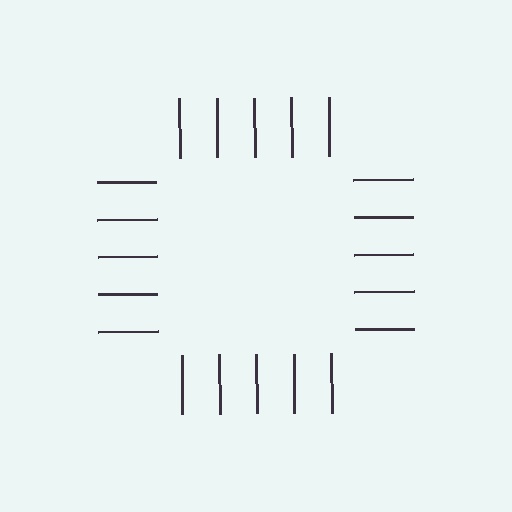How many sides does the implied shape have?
4 sides — the line-ends trace a square.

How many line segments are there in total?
20 — 5 along each of the 4 edges.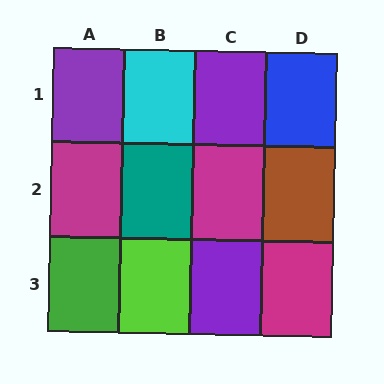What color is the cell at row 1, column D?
Blue.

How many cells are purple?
3 cells are purple.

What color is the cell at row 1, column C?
Purple.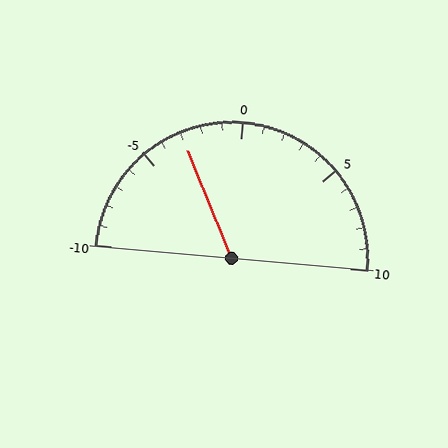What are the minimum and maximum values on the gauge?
The gauge ranges from -10 to 10.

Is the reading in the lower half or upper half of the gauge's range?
The reading is in the lower half of the range (-10 to 10).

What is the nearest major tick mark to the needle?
The nearest major tick mark is -5.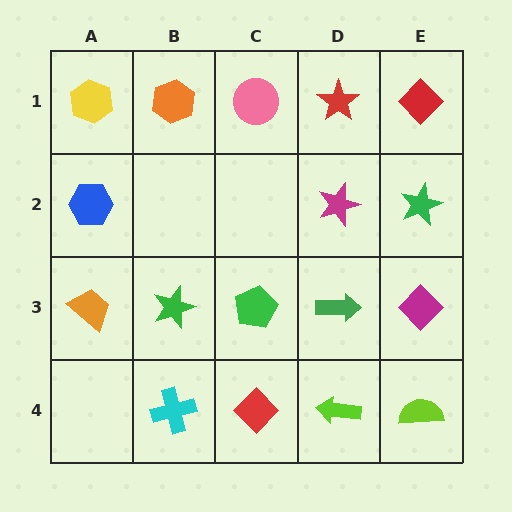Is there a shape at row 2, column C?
No, that cell is empty.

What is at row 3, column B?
A green star.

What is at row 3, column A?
An orange trapezoid.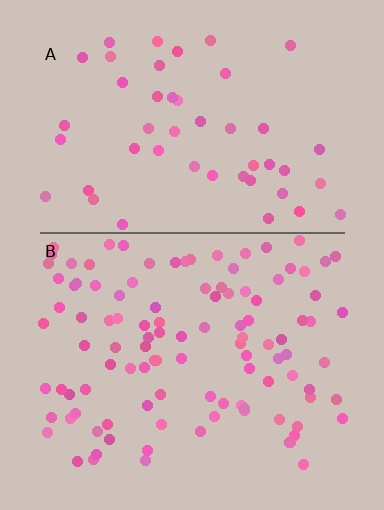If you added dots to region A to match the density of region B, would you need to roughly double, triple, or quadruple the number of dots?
Approximately double.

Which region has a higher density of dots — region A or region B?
B (the bottom).